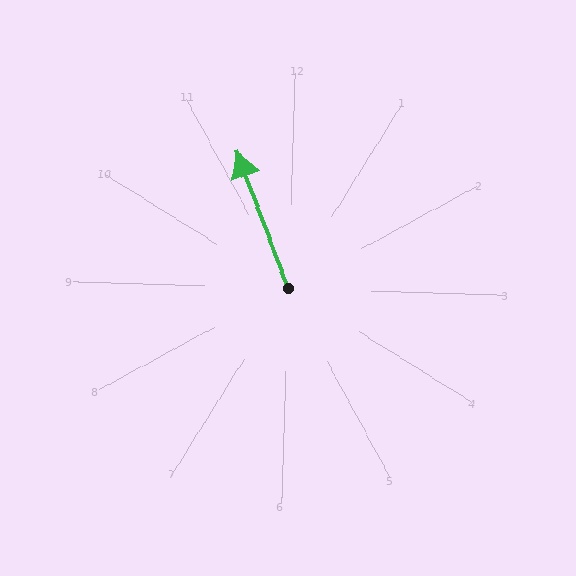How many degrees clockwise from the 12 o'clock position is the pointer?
Approximately 338 degrees.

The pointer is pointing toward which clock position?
Roughly 11 o'clock.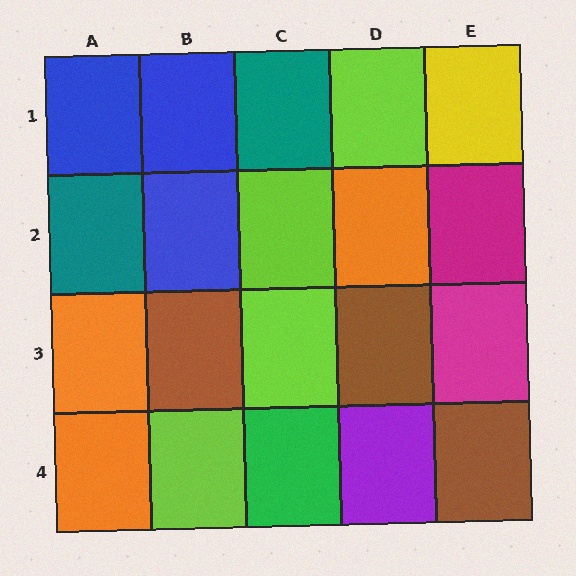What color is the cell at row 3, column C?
Lime.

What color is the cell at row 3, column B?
Brown.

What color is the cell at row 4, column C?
Green.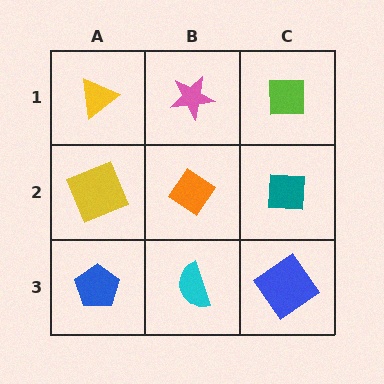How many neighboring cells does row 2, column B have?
4.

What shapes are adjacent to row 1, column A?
A yellow square (row 2, column A), a pink star (row 1, column B).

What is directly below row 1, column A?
A yellow square.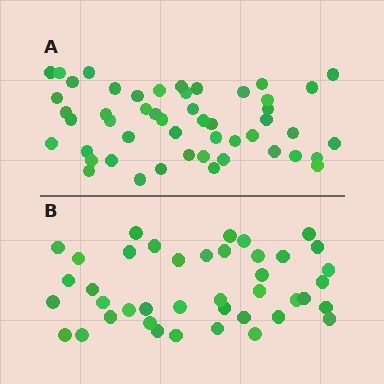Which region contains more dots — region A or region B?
Region A (the top region) has more dots.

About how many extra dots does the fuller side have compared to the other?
Region A has roughly 8 or so more dots than region B.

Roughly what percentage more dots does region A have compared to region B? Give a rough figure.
About 20% more.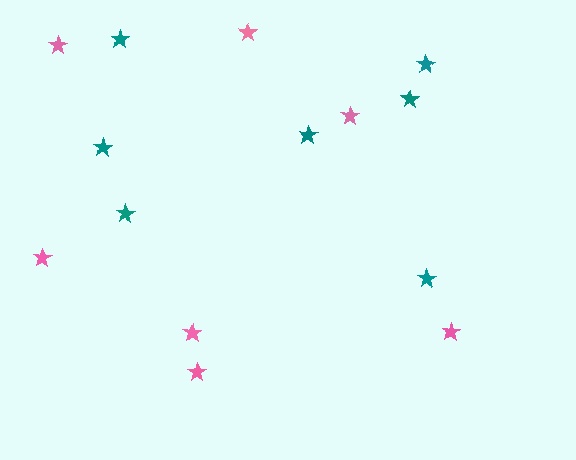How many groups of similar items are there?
There are 2 groups: one group of pink stars (7) and one group of teal stars (7).